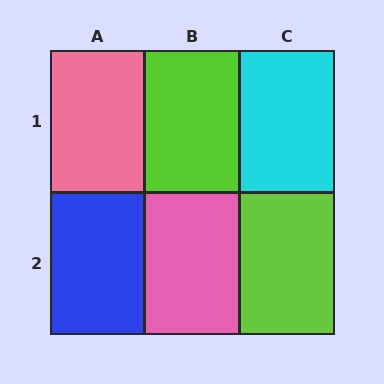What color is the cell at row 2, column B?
Pink.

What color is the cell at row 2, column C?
Lime.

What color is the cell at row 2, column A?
Blue.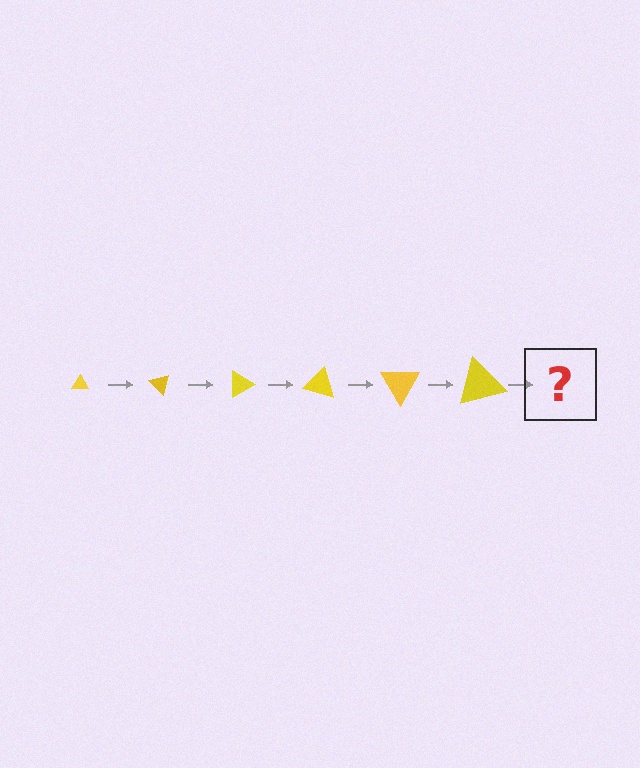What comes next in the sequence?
The next element should be a triangle, larger than the previous one and rotated 270 degrees from the start.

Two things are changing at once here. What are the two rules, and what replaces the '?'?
The two rules are that the triangle grows larger each step and it rotates 45 degrees each step. The '?' should be a triangle, larger than the previous one and rotated 270 degrees from the start.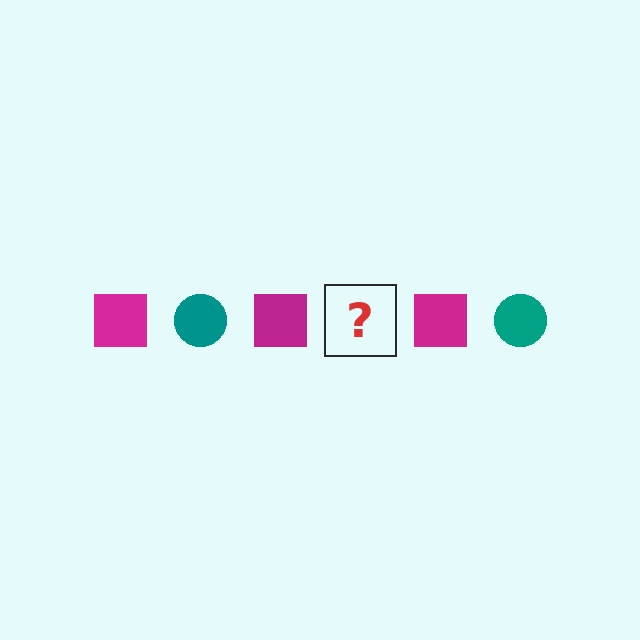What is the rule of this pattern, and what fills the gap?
The rule is that the pattern alternates between magenta square and teal circle. The gap should be filled with a teal circle.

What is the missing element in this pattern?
The missing element is a teal circle.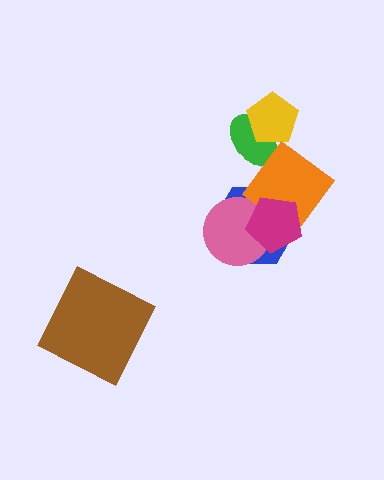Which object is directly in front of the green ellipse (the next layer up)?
The yellow pentagon is directly in front of the green ellipse.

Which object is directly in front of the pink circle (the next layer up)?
The orange diamond is directly in front of the pink circle.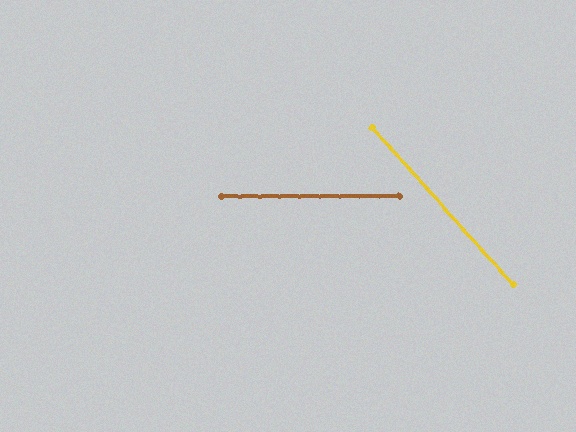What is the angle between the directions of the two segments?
Approximately 48 degrees.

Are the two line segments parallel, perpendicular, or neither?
Neither parallel nor perpendicular — they differ by about 48°.